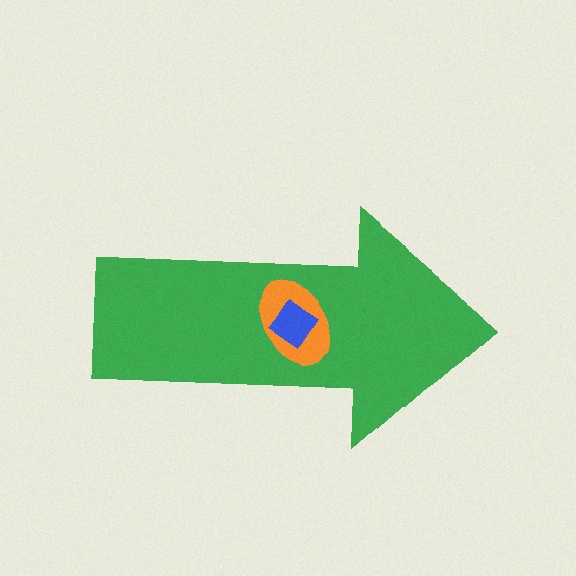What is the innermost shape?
The blue diamond.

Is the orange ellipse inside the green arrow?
Yes.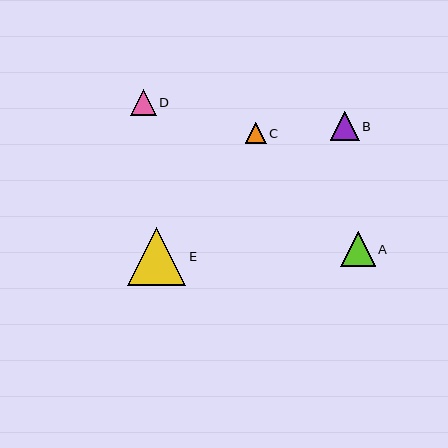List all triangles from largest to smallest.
From largest to smallest: E, A, B, D, C.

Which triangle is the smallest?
Triangle C is the smallest with a size of approximately 21 pixels.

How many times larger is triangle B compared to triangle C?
Triangle B is approximately 1.4 times the size of triangle C.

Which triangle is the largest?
Triangle E is the largest with a size of approximately 58 pixels.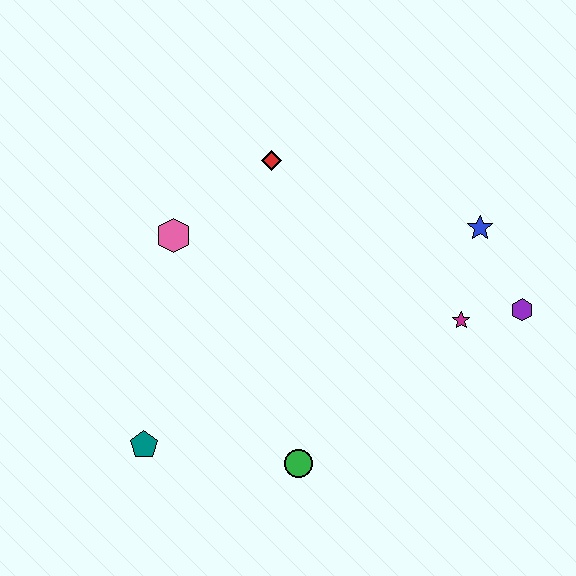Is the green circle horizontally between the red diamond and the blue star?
Yes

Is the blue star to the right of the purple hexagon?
No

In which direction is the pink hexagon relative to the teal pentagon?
The pink hexagon is above the teal pentagon.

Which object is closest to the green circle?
The teal pentagon is closest to the green circle.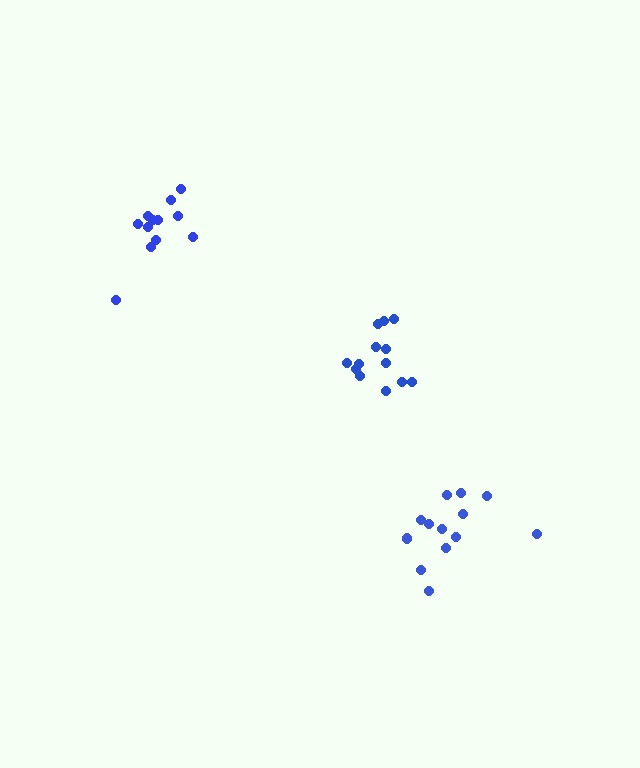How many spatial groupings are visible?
There are 3 spatial groupings.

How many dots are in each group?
Group 1: 13 dots, Group 2: 13 dots, Group 3: 12 dots (38 total).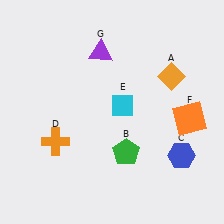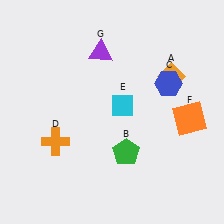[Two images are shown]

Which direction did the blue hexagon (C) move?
The blue hexagon (C) moved up.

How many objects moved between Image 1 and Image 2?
1 object moved between the two images.